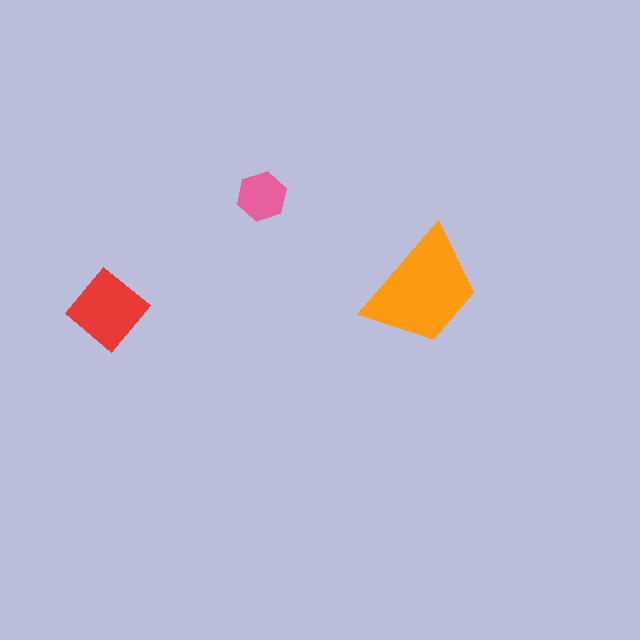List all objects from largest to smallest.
The orange trapezoid, the red diamond, the pink hexagon.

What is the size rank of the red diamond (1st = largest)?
2nd.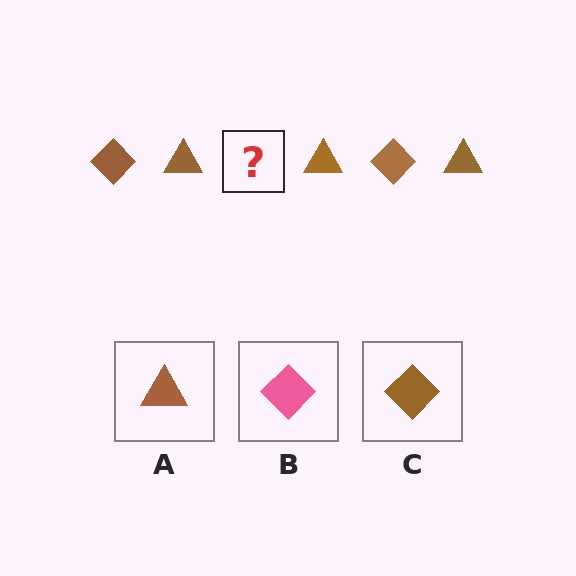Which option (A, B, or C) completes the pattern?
C.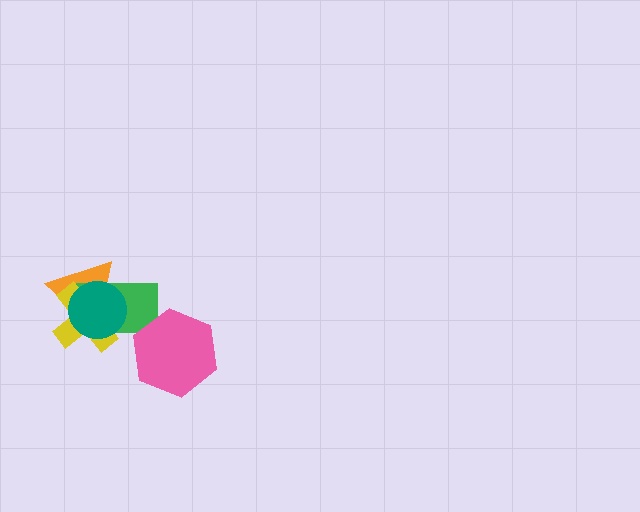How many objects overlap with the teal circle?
3 objects overlap with the teal circle.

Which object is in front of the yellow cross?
The teal circle is in front of the yellow cross.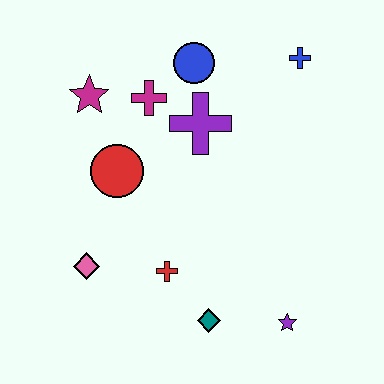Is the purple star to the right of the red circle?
Yes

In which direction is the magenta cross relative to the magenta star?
The magenta cross is to the right of the magenta star.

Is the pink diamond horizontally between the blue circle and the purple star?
No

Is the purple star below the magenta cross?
Yes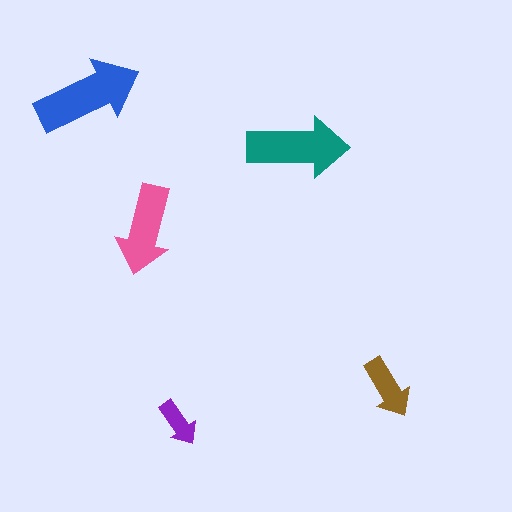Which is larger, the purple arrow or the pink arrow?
The pink one.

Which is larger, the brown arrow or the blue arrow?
The blue one.